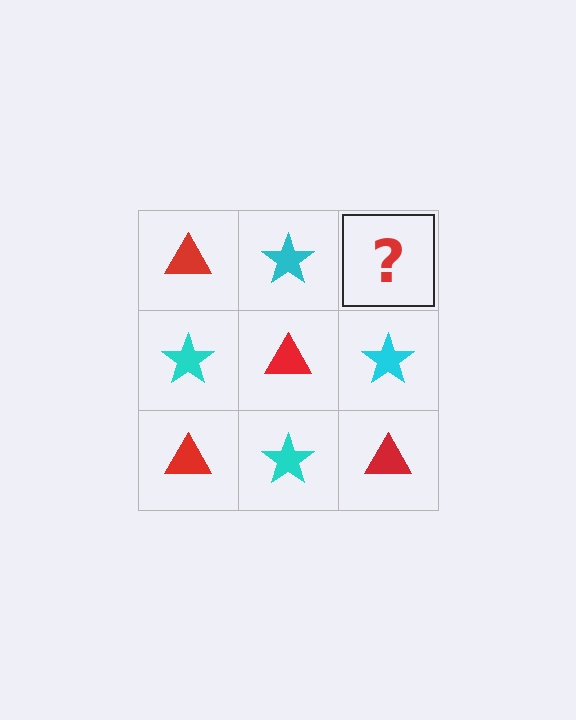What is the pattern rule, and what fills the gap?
The rule is that it alternates red triangle and cyan star in a checkerboard pattern. The gap should be filled with a red triangle.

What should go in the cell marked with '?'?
The missing cell should contain a red triangle.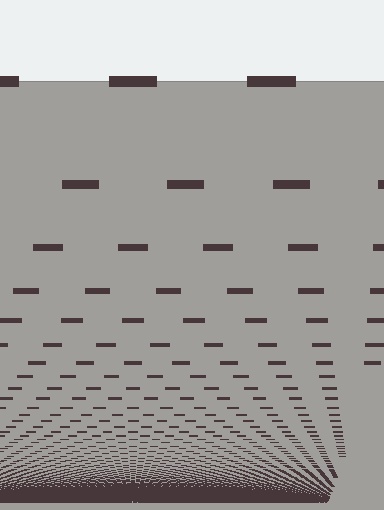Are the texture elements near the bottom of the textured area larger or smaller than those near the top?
Smaller. The gradient is inverted — elements near the bottom are smaller and denser.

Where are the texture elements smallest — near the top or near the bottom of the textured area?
Near the bottom.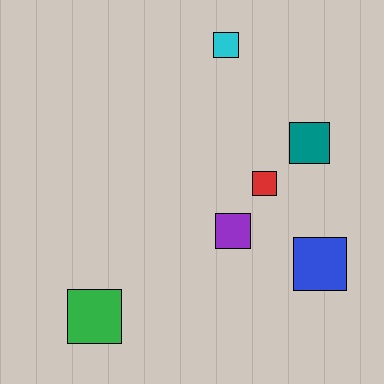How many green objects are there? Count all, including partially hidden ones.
There is 1 green object.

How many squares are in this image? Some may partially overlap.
There are 6 squares.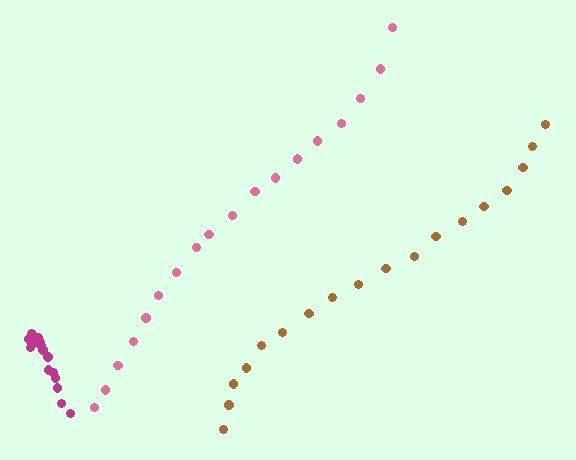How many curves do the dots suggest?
There are 3 distinct paths.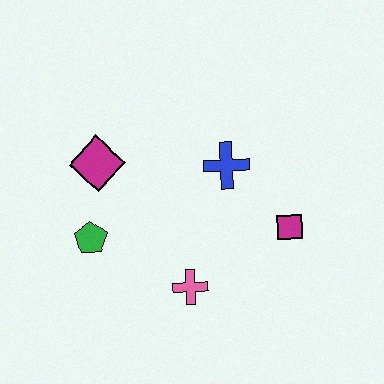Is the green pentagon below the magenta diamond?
Yes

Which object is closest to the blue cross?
The magenta square is closest to the blue cross.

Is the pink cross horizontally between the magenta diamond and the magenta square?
Yes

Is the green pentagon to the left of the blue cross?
Yes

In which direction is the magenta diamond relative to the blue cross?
The magenta diamond is to the left of the blue cross.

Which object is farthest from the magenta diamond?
The magenta square is farthest from the magenta diamond.